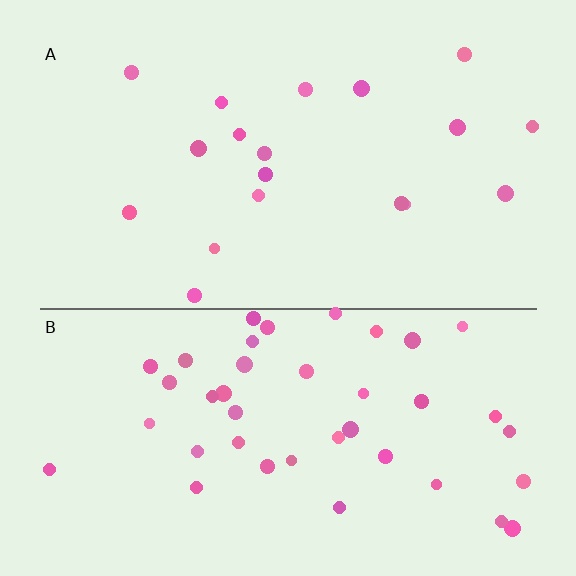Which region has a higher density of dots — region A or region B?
B (the bottom).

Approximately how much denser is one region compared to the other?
Approximately 2.2× — region B over region A.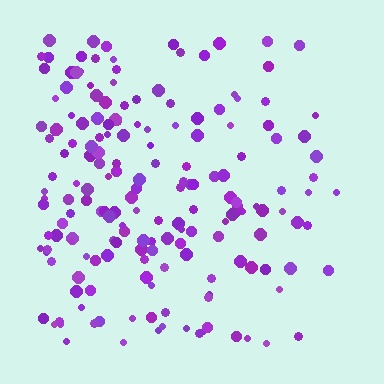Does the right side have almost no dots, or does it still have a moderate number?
Still a moderate number, just noticeably fewer than the left.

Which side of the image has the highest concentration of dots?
The left.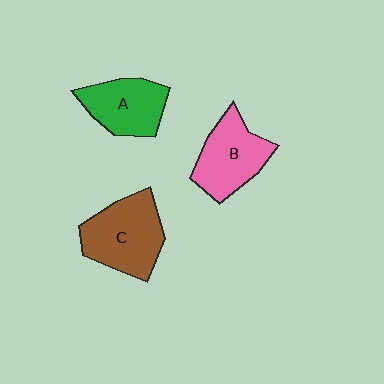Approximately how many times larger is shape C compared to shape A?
Approximately 1.3 times.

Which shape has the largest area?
Shape C (brown).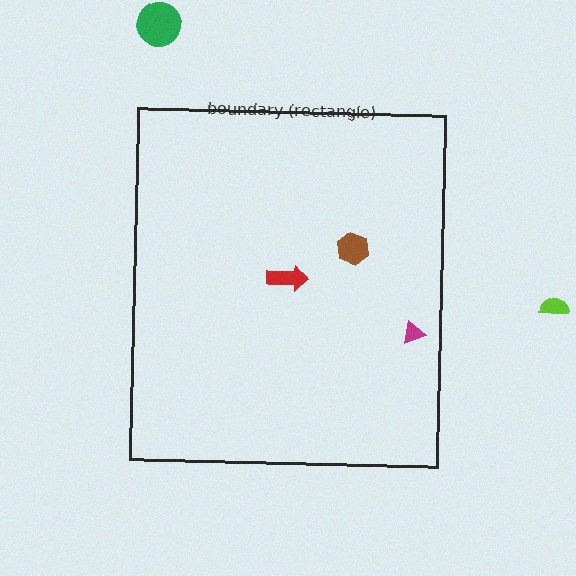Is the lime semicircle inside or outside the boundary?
Outside.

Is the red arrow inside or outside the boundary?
Inside.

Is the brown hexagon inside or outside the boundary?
Inside.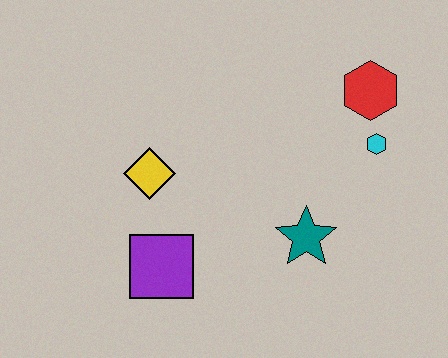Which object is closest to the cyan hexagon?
The red hexagon is closest to the cyan hexagon.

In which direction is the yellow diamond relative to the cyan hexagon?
The yellow diamond is to the left of the cyan hexagon.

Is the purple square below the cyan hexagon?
Yes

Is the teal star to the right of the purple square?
Yes